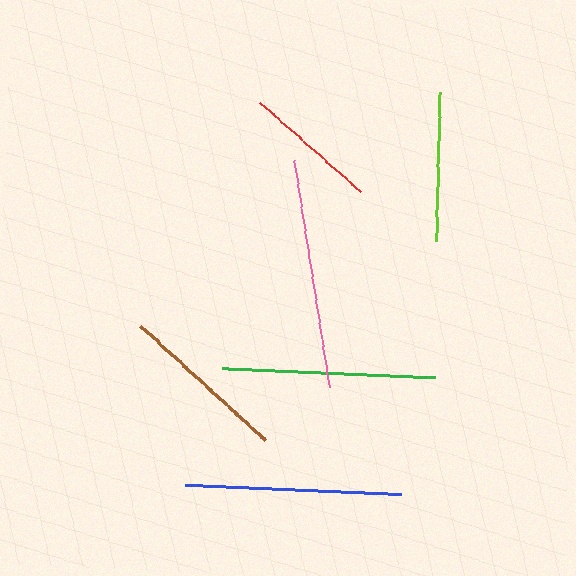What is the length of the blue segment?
The blue segment is approximately 217 pixels long.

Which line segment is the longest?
The pink line is the longest at approximately 230 pixels.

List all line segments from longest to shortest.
From longest to shortest: pink, blue, green, brown, lime, red.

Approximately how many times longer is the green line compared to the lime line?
The green line is approximately 1.4 times the length of the lime line.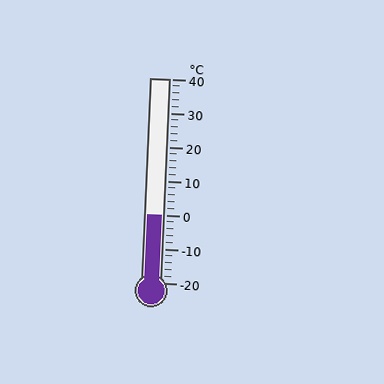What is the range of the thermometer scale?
The thermometer scale ranges from -20°C to 40°C.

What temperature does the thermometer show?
The thermometer shows approximately 0°C.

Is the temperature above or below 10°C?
The temperature is below 10°C.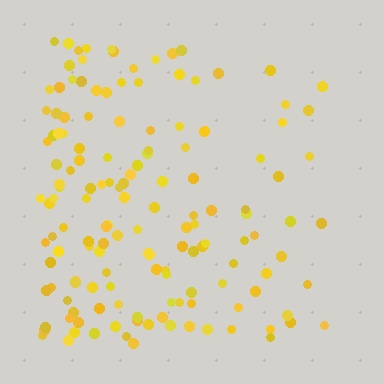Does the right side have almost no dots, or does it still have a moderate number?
Still a moderate number, just noticeably fewer than the left.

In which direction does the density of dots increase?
From right to left, with the left side densest.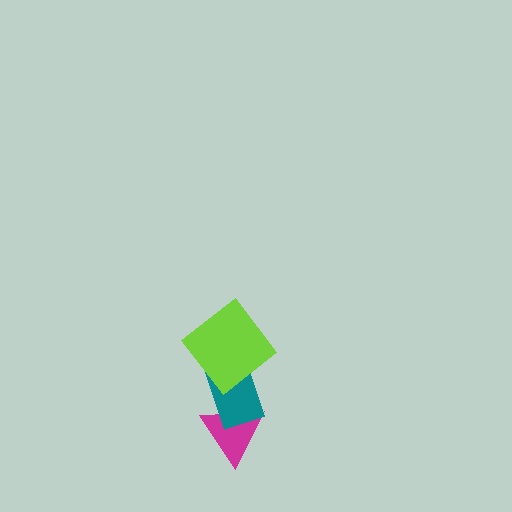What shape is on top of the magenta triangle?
The teal rectangle is on top of the magenta triangle.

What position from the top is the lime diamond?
The lime diamond is 1st from the top.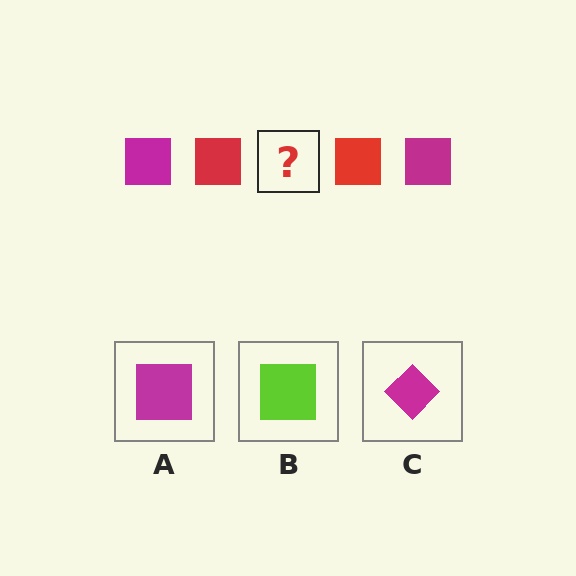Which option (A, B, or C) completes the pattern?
A.